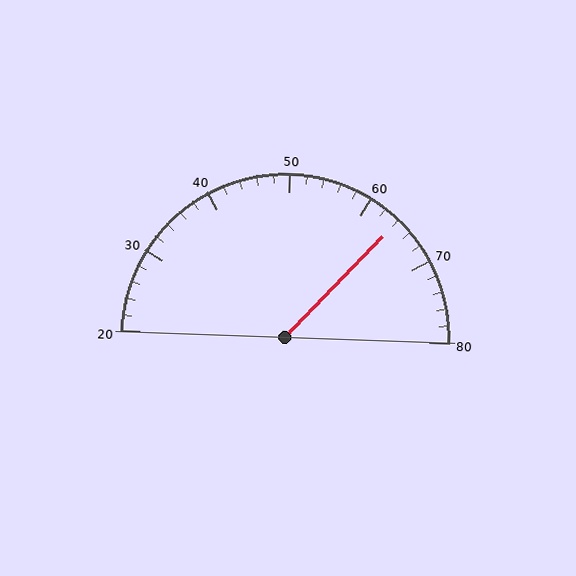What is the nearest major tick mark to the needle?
The nearest major tick mark is 60.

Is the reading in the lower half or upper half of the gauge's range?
The reading is in the upper half of the range (20 to 80).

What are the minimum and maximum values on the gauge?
The gauge ranges from 20 to 80.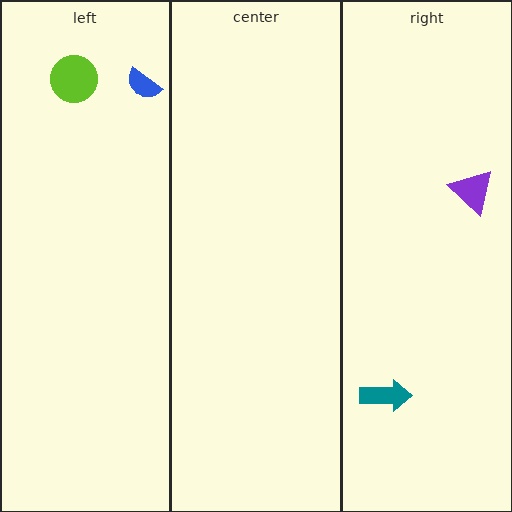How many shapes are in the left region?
2.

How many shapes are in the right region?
2.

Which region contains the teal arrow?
The right region.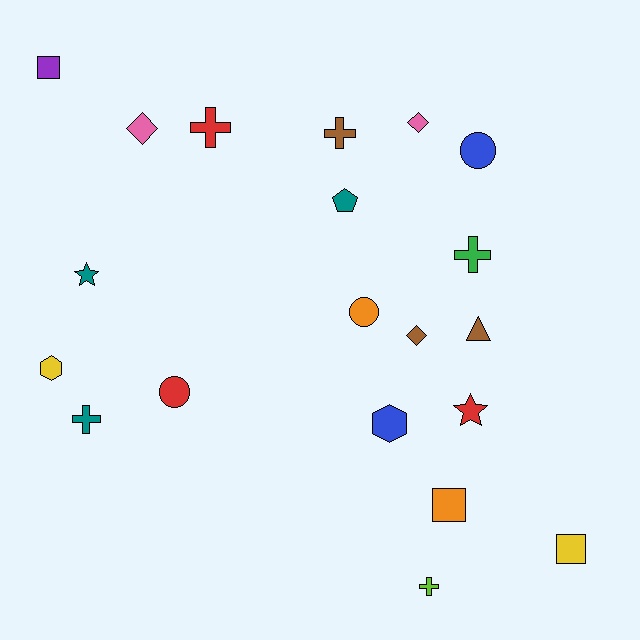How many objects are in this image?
There are 20 objects.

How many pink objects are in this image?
There are 2 pink objects.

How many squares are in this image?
There are 3 squares.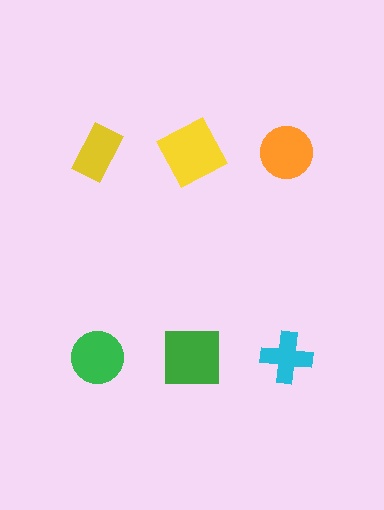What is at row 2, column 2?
A green square.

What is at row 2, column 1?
A green circle.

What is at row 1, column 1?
A yellow rectangle.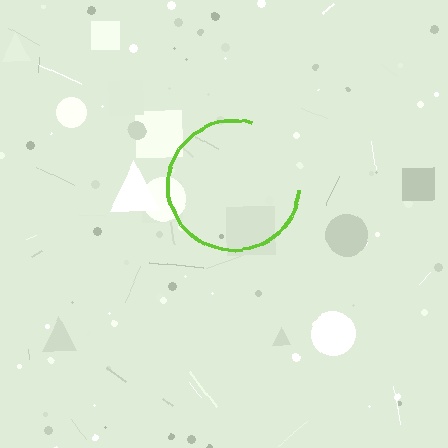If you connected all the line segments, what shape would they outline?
They would outline a circle.